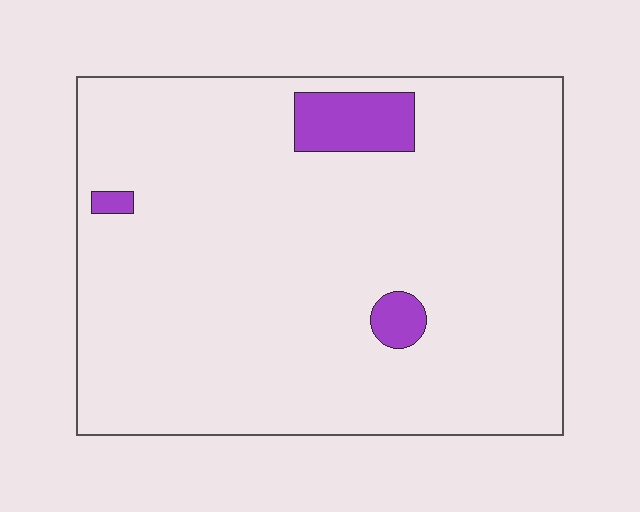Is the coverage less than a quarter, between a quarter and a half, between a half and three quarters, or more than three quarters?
Less than a quarter.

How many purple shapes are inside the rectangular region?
3.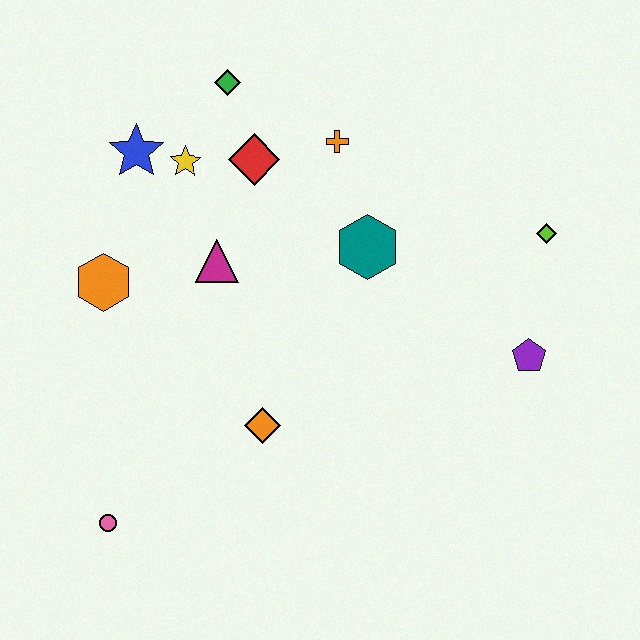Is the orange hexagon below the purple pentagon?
No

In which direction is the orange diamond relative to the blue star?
The orange diamond is below the blue star.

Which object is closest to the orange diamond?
The magenta triangle is closest to the orange diamond.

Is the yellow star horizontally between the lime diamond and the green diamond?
No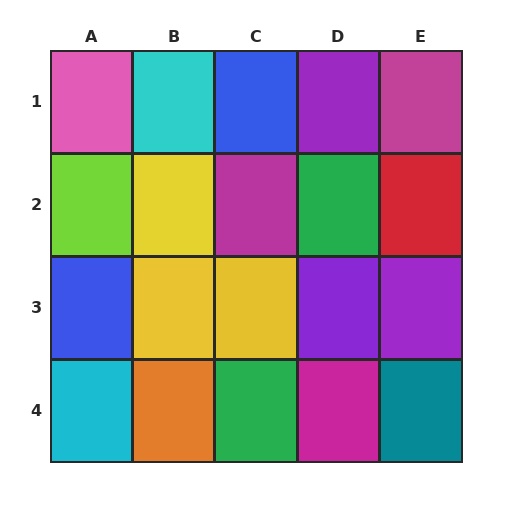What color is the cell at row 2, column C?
Magenta.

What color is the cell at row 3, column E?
Purple.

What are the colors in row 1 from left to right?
Pink, cyan, blue, purple, magenta.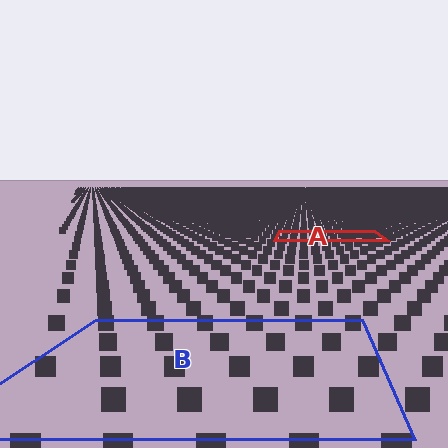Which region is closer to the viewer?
Region B is closer. The texture elements there are larger and more spread out.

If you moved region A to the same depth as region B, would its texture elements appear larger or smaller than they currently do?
They would appear larger. At a closer depth, the same texture elements are projected at a bigger on-screen size.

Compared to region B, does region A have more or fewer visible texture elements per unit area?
Region A has more texture elements per unit area — they are packed more densely because it is farther away.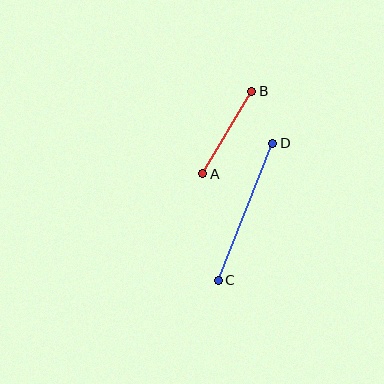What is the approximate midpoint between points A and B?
The midpoint is at approximately (227, 132) pixels.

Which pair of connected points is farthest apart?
Points C and D are farthest apart.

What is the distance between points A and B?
The distance is approximately 96 pixels.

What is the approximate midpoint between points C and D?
The midpoint is at approximately (245, 212) pixels.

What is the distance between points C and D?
The distance is approximately 148 pixels.